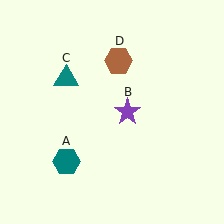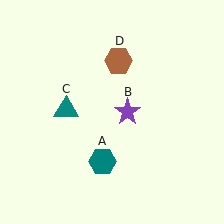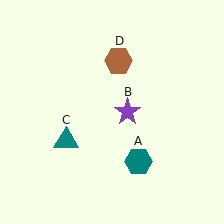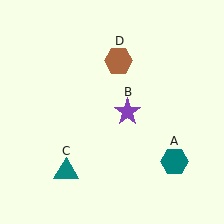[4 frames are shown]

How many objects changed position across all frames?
2 objects changed position: teal hexagon (object A), teal triangle (object C).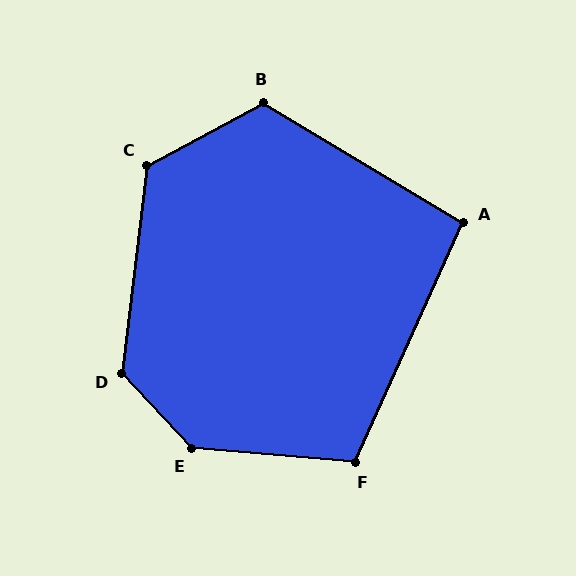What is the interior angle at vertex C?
Approximately 125 degrees (obtuse).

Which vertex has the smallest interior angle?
A, at approximately 97 degrees.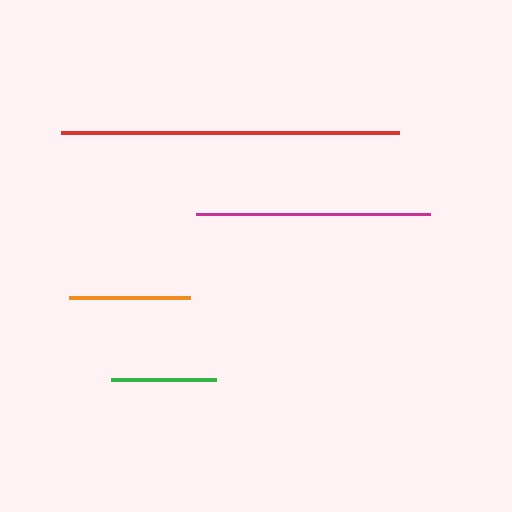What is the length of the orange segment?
The orange segment is approximately 121 pixels long.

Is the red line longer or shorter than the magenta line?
The red line is longer than the magenta line.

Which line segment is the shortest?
The green line is the shortest at approximately 106 pixels.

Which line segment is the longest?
The red line is the longest at approximately 338 pixels.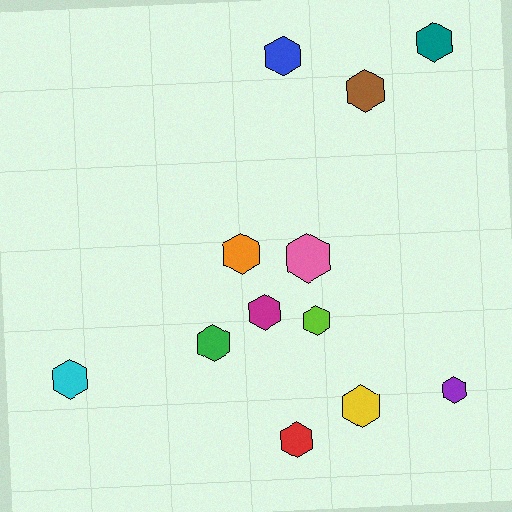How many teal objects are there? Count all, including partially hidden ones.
There is 1 teal object.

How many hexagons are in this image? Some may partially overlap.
There are 12 hexagons.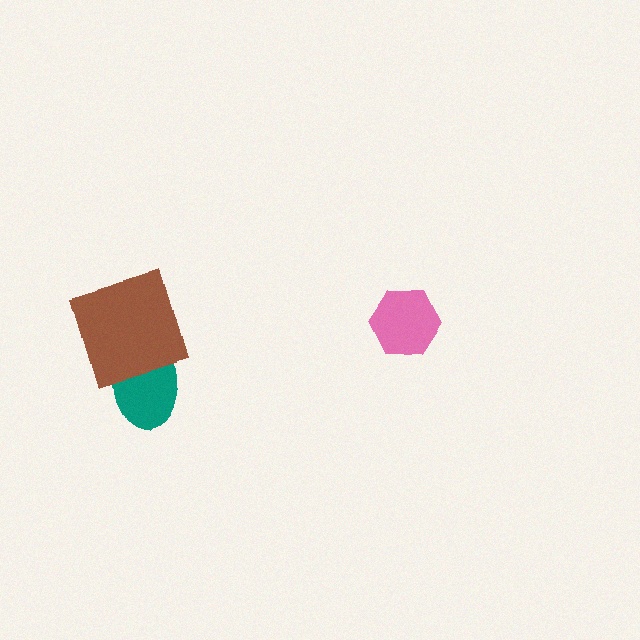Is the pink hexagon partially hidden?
No, no other shape covers it.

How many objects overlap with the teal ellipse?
1 object overlaps with the teal ellipse.